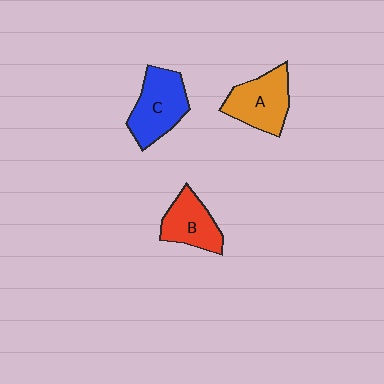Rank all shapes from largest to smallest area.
From largest to smallest: C (blue), A (orange), B (red).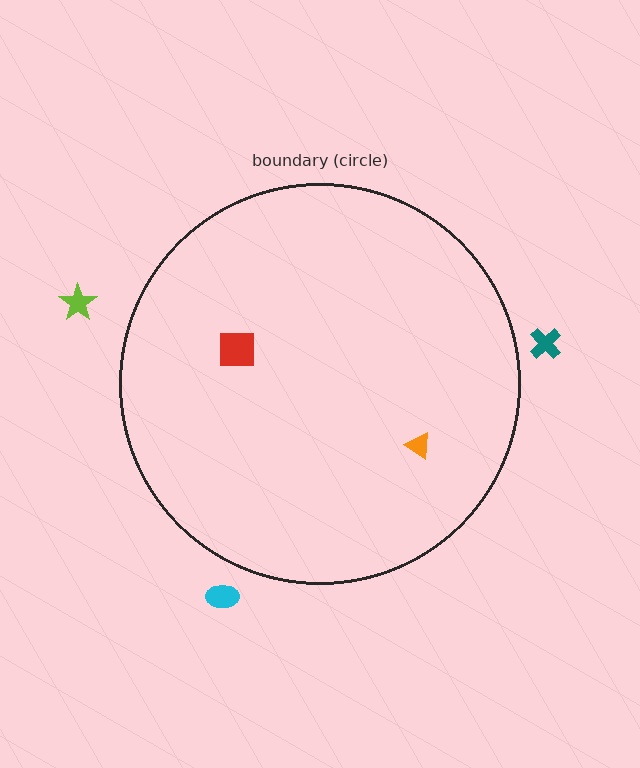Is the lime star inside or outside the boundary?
Outside.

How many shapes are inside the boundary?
2 inside, 3 outside.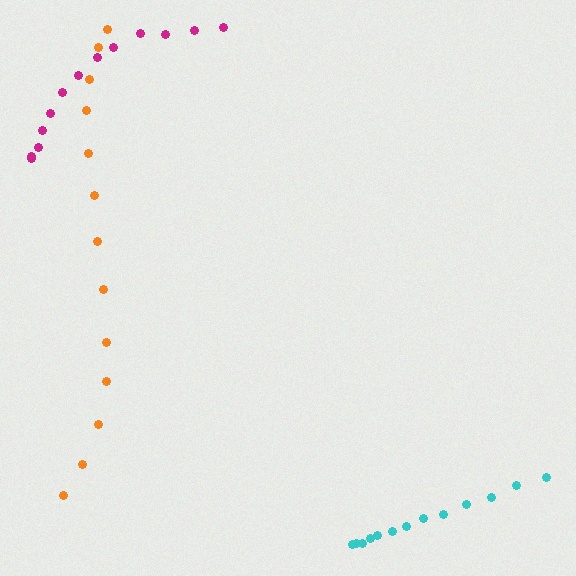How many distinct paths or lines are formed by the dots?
There are 3 distinct paths.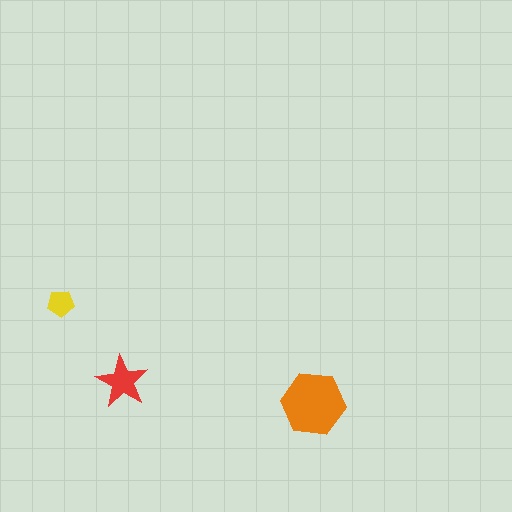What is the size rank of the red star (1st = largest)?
2nd.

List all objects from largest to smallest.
The orange hexagon, the red star, the yellow pentagon.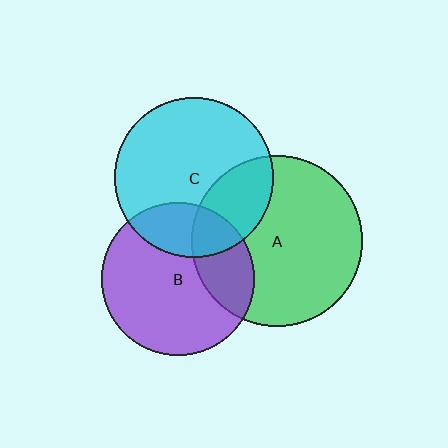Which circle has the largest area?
Circle A (green).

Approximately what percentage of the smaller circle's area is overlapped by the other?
Approximately 25%.